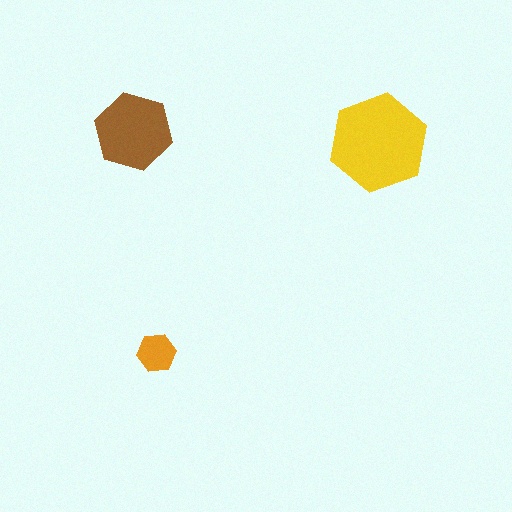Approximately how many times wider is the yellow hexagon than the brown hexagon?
About 1.5 times wider.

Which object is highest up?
The brown hexagon is topmost.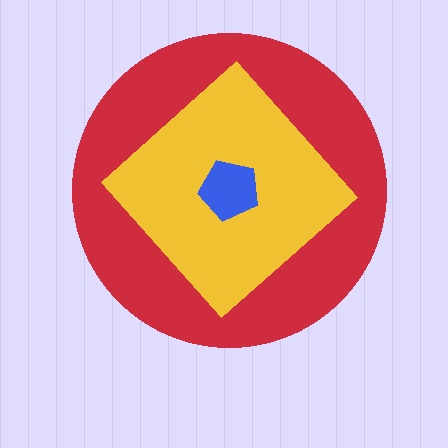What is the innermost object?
The blue pentagon.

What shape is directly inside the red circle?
The yellow diamond.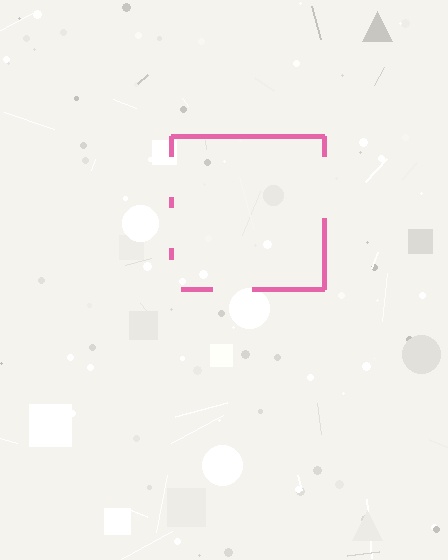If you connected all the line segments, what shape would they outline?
They would outline a square.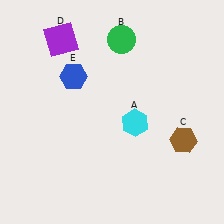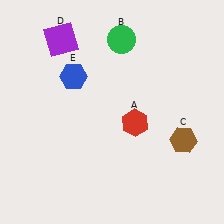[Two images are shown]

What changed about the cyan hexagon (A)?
In Image 1, A is cyan. In Image 2, it changed to red.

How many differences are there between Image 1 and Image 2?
There is 1 difference between the two images.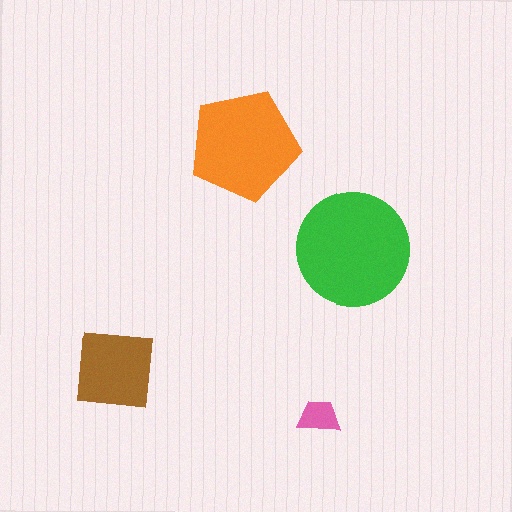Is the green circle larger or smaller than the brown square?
Larger.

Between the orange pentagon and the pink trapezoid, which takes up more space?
The orange pentagon.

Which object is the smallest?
The pink trapezoid.